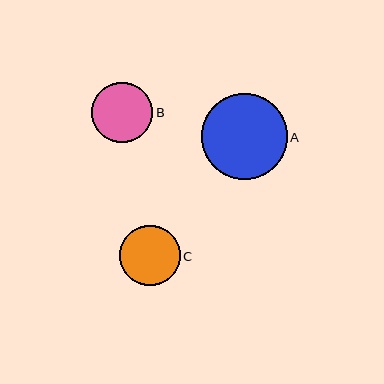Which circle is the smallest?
Circle C is the smallest with a size of approximately 60 pixels.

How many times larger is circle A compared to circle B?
Circle A is approximately 1.4 times the size of circle B.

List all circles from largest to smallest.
From largest to smallest: A, B, C.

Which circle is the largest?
Circle A is the largest with a size of approximately 86 pixels.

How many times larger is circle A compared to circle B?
Circle A is approximately 1.4 times the size of circle B.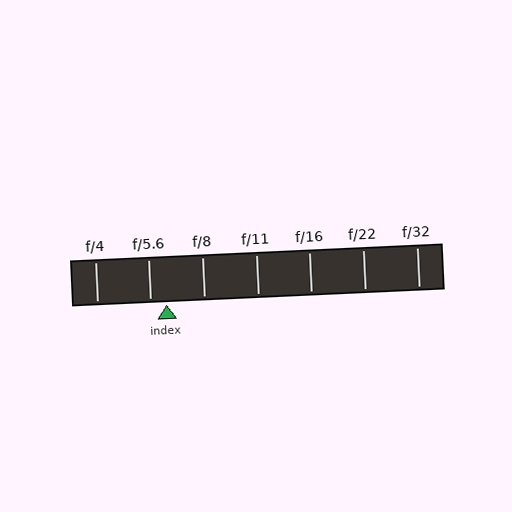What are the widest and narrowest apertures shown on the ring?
The widest aperture shown is f/4 and the narrowest is f/32.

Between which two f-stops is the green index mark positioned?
The index mark is between f/5.6 and f/8.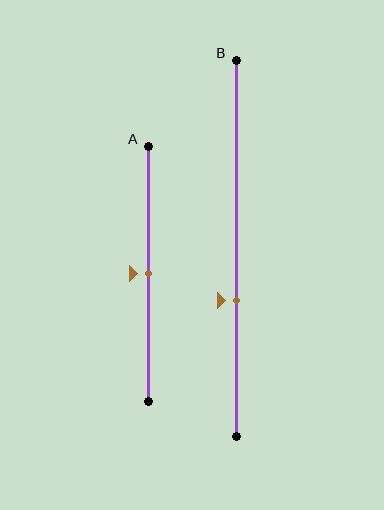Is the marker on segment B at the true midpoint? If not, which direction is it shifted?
No, the marker on segment B is shifted downward by about 14% of the segment length.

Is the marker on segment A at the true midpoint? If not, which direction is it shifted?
Yes, the marker on segment A is at the true midpoint.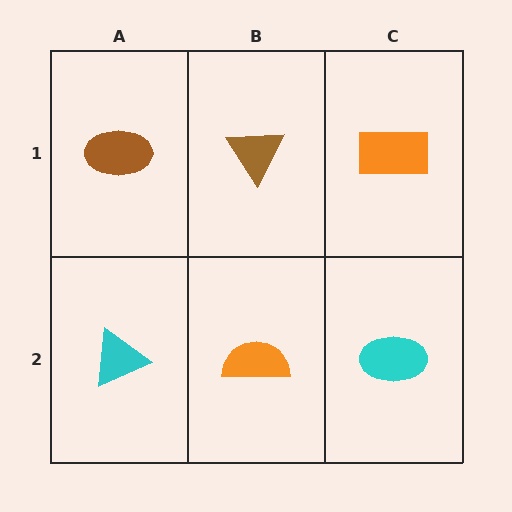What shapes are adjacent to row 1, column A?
A cyan triangle (row 2, column A), a brown triangle (row 1, column B).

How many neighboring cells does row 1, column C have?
2.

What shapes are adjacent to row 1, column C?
A cyan ellipse (row 2, column C), a brown triangle (row 1, column B).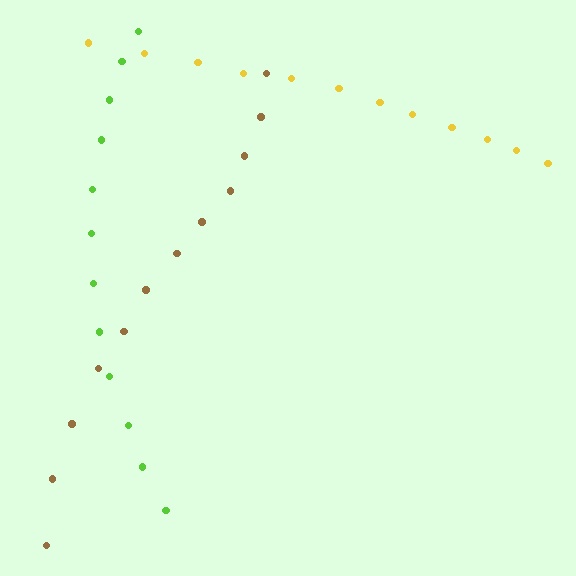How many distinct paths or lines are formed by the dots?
There are 3 distinct paths.